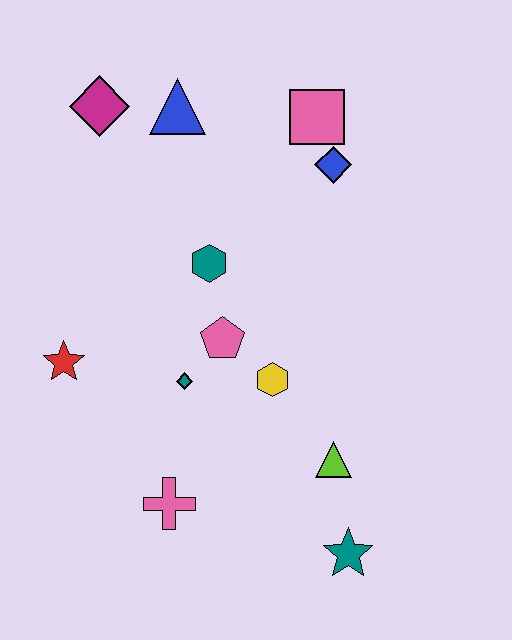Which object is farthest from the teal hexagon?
The teal star is farthest from the teal hexagon.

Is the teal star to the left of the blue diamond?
No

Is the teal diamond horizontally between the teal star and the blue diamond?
No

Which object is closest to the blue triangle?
The magenta diamond is closest to the blue triangle.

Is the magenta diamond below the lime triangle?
No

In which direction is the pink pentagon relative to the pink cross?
The pink pentagon is above the pink cross.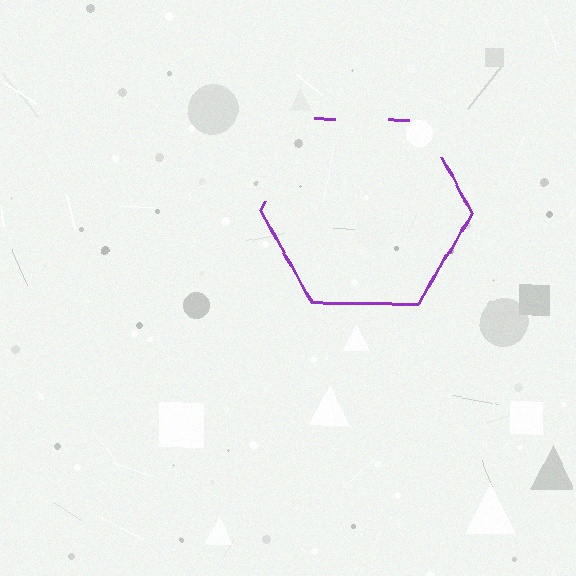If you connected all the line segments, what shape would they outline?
They would outline a hexagon.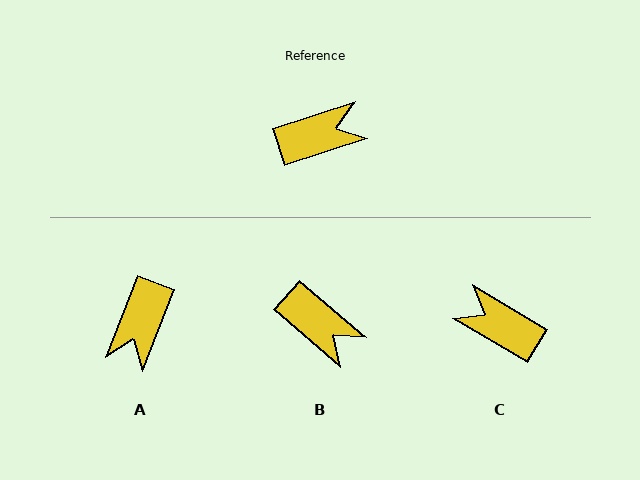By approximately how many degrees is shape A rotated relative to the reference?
Approximately 129 degrees clockwise.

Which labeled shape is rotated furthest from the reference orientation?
C, about 131 degrees away.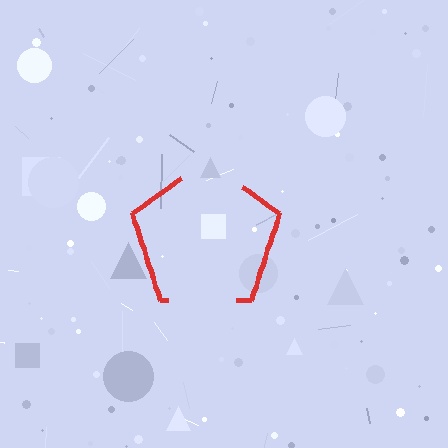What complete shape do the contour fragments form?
The contour fragments form a pentagon.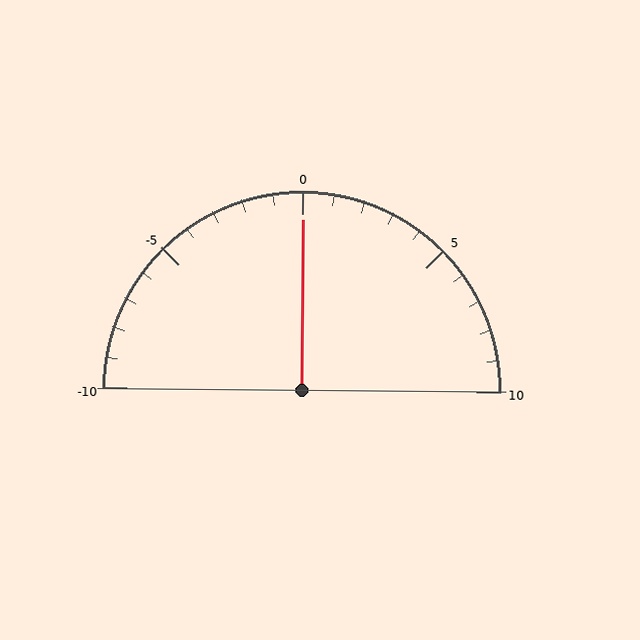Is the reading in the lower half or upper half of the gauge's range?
The reading is in the upper half of the range (-10 to 10).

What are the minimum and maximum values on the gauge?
The gauge ranges from -10 to 10.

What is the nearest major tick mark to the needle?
The nearest major tick mark is 0.